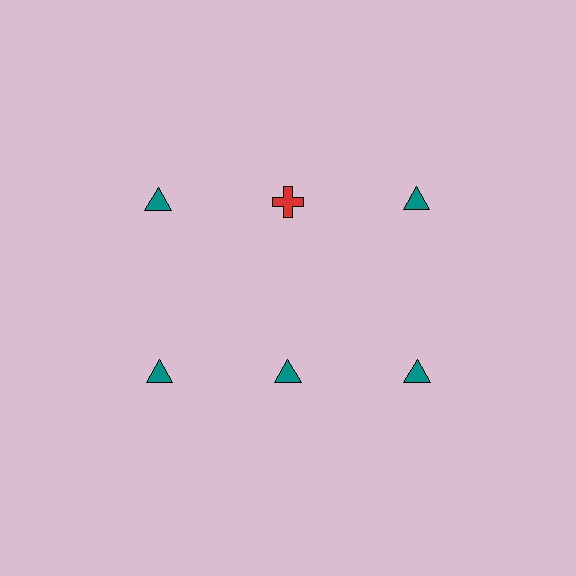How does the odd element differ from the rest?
It differs in both color (red instead of teal) and shape (cross instead of triangle).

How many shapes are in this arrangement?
There are 6 shapes arranged in a grid pattern.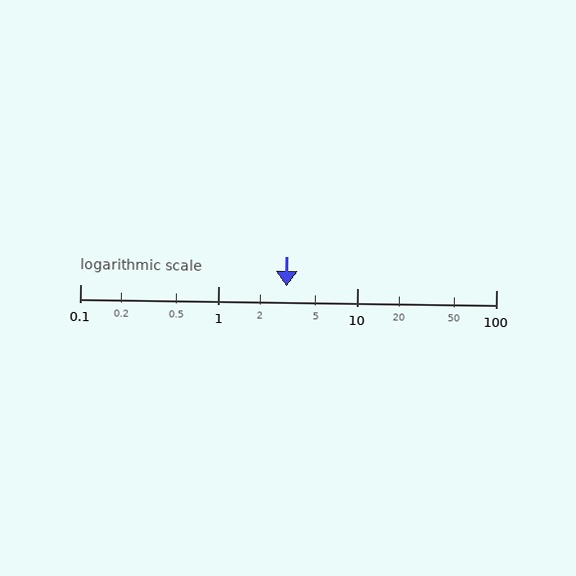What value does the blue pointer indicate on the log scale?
The pointer indicates approximately 3.1.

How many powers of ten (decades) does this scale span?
The scale spans 3 decades, from 0.1 to 100.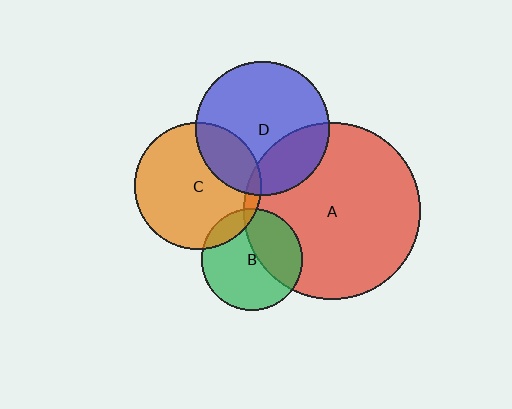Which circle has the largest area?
Circle A (red).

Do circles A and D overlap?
Yes.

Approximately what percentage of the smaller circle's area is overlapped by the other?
Approximately 25%.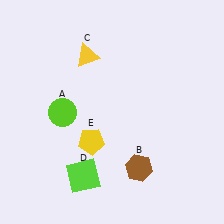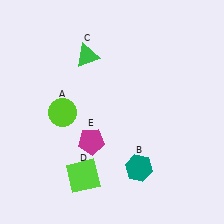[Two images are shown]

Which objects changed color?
B changed from brown to teal. C changed from yellow to green. E changed from yellow to magenta.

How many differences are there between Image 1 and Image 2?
There are 3 differences between the two images.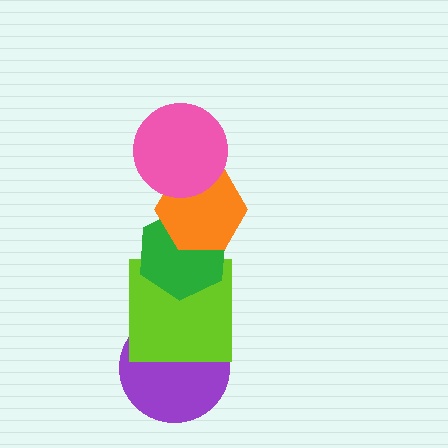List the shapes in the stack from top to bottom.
From top to bottom: the pink circle, the orange hexagon, the green hexagon, the lime square, the purple circle.